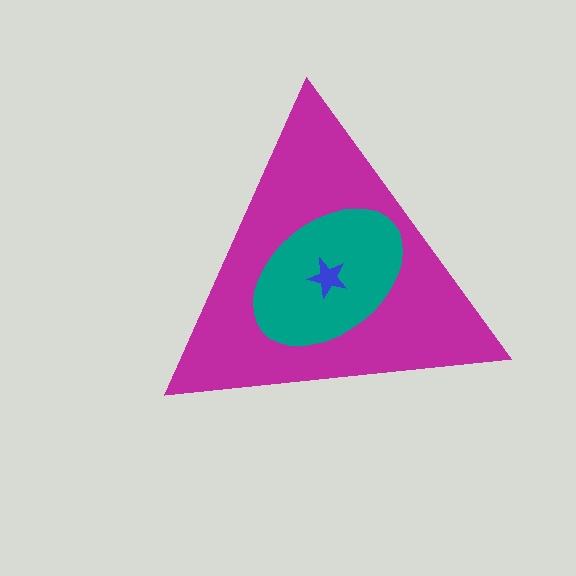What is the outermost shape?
The magenta triangle.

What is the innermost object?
The blue star.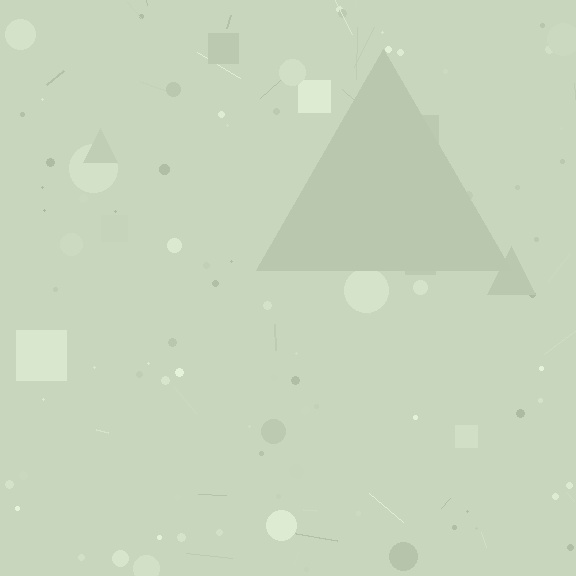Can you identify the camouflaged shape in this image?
The camouflaged shape is a triangle.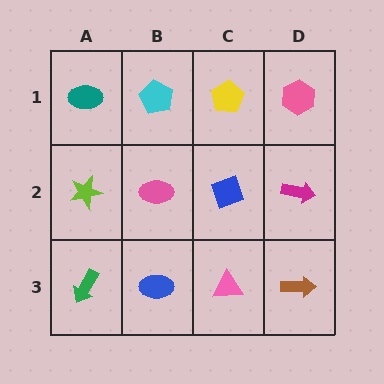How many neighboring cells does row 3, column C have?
3.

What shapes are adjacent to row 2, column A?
A teal ellipse (row 1, column A), a green arrow (row 3, column A), a pink ellipse (row 2, column B).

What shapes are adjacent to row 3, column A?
A lime star (row 2, column A), a blue ellipse (row 3, column B).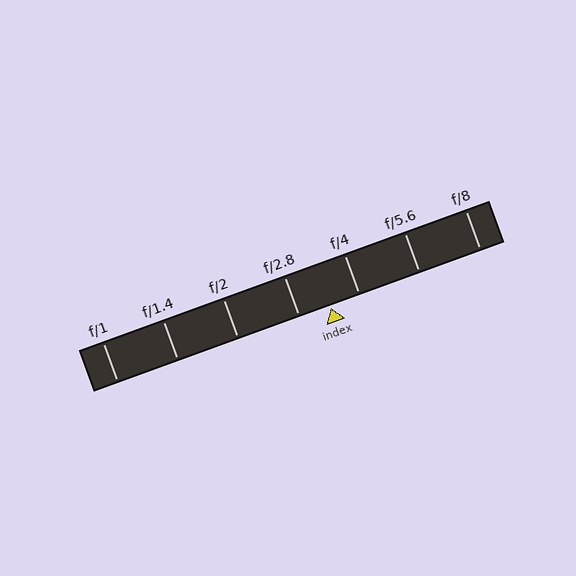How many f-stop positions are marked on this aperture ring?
There are 7 f-stop positions marked.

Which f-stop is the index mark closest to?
The index mark is closest to f/4.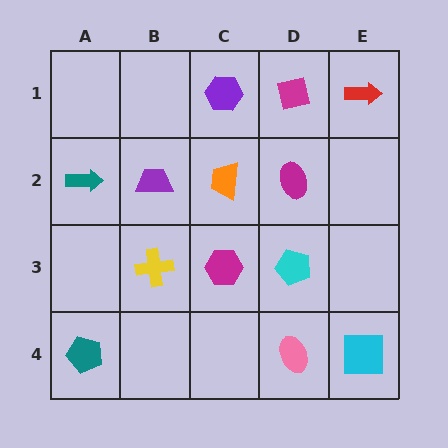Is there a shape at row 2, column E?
No, that cell is empty.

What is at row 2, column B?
A purple trapezoid.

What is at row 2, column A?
A teal arrow.